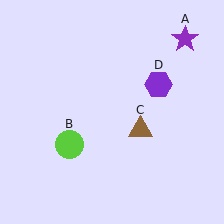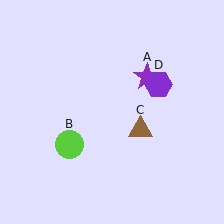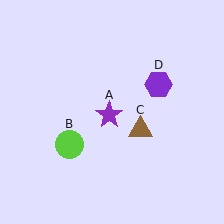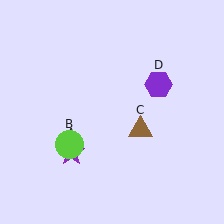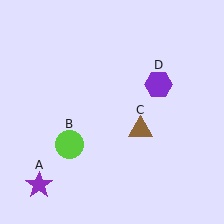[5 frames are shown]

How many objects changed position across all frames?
1 object changed position: purple star (object A).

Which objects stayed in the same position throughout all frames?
Lime circle (object B) and brown triangle (object C) and purple hexagon (object D) remained stationary.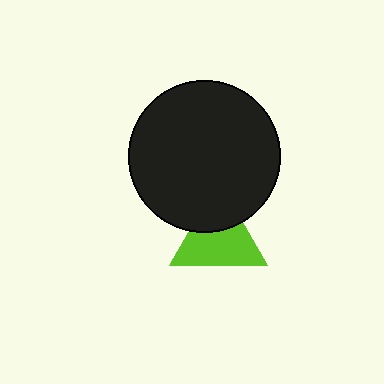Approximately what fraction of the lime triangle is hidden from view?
Roughly 35% of the lime triangle is hidden behind the black circle.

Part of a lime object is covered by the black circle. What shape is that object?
It is a triangle.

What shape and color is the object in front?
The object in front is a black circle.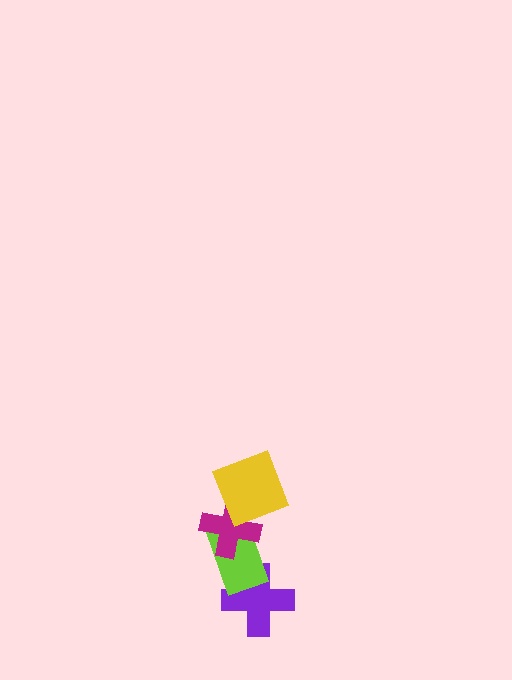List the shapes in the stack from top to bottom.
From top to bottom: the yellow square, the magenta cross, the lime rectangle, the purple cross.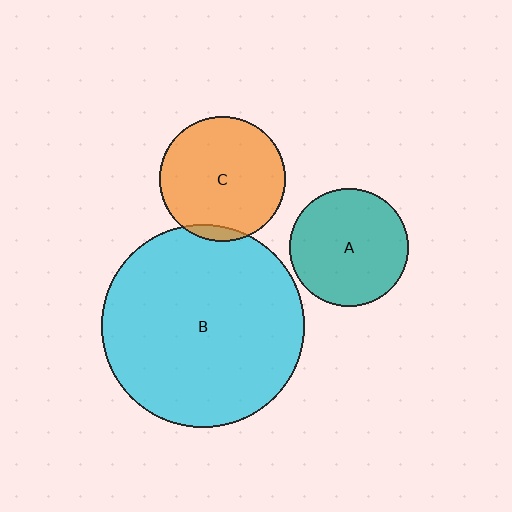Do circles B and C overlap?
Yes.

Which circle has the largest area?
Circle B (cyan).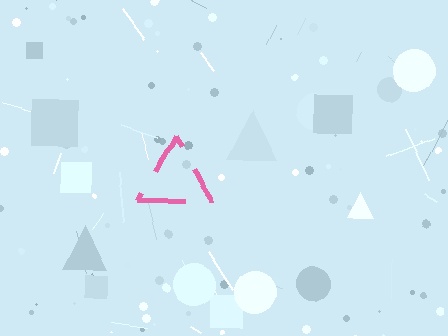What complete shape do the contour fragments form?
The contour fragments form a triangle.